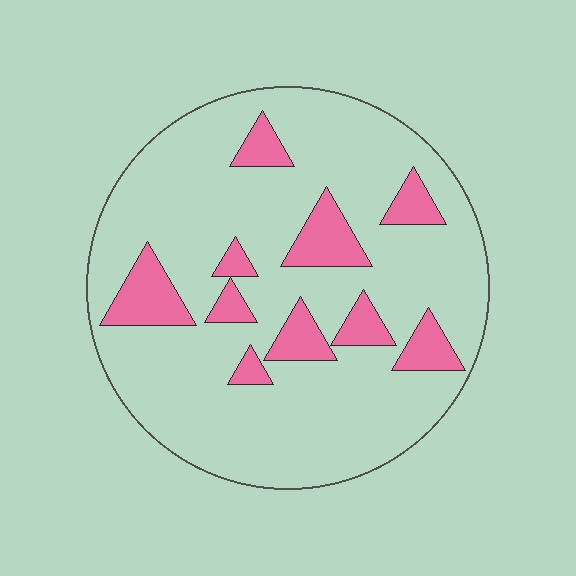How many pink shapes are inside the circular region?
10.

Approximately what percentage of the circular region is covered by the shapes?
Approximately 15%.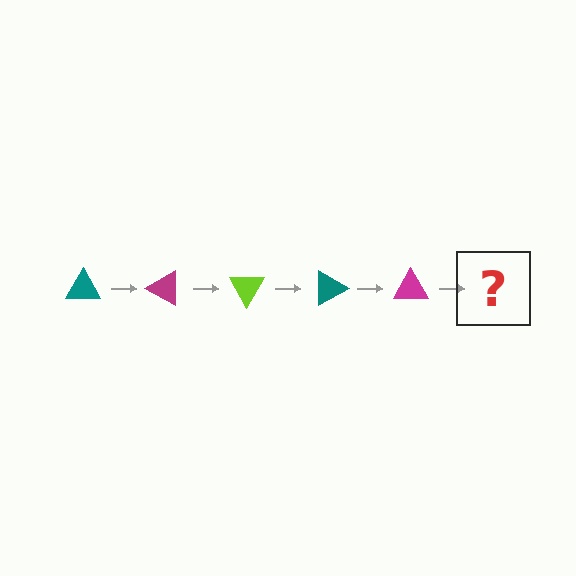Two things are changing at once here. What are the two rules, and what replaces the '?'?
The two rules are that it rotates 30 degrees each step and the color cycles through teal, magenta, and lime. The '?' should be a lime triangle, rotated 150 degrees from the start.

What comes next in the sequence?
The next element should be a lime triangle, rotated 150 degrees from the start.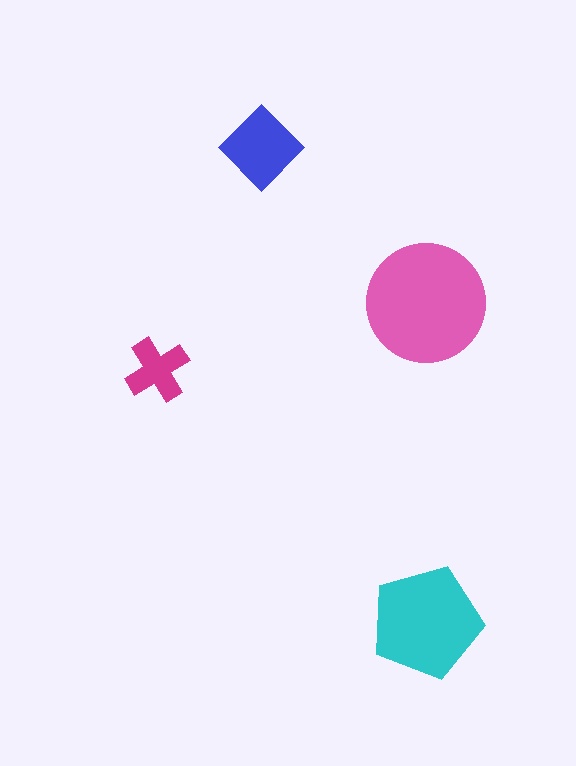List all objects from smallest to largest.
The magenta cross, the blue diamond, the cyan pentagon, the pink circle.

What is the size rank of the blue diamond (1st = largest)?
3rd.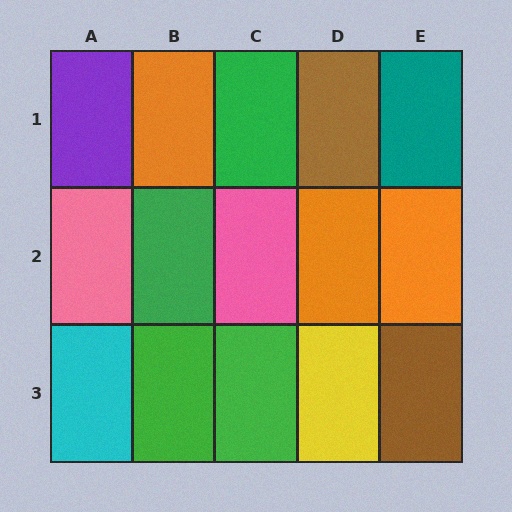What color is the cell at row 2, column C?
Pink.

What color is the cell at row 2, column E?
Orange.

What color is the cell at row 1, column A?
Purple.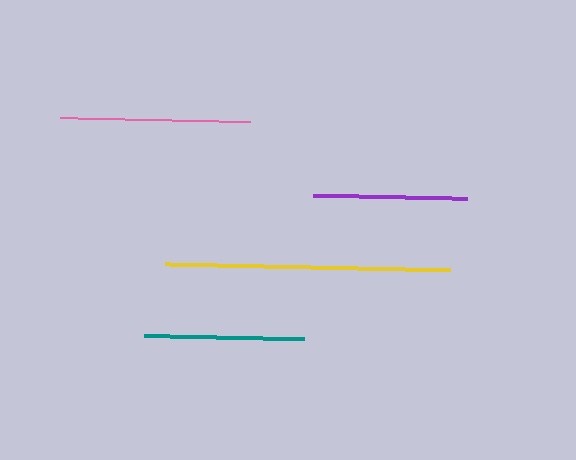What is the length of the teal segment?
The teal segment is approximately 160 pixels long.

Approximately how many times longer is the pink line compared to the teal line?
The pink line is approximately 1.2 times the length of the teal line.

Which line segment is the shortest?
The purple line is the shortest at approximately 154 pixels.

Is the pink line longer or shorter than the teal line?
The pink line is longer than the teal line.